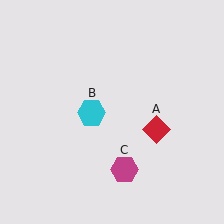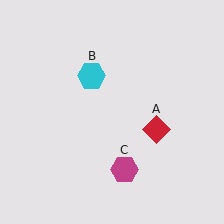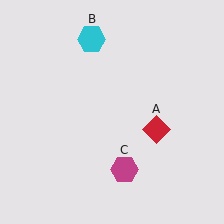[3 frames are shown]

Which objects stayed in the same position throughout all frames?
Red diamond (object A) and magenta hexagon (object C) remained stationary.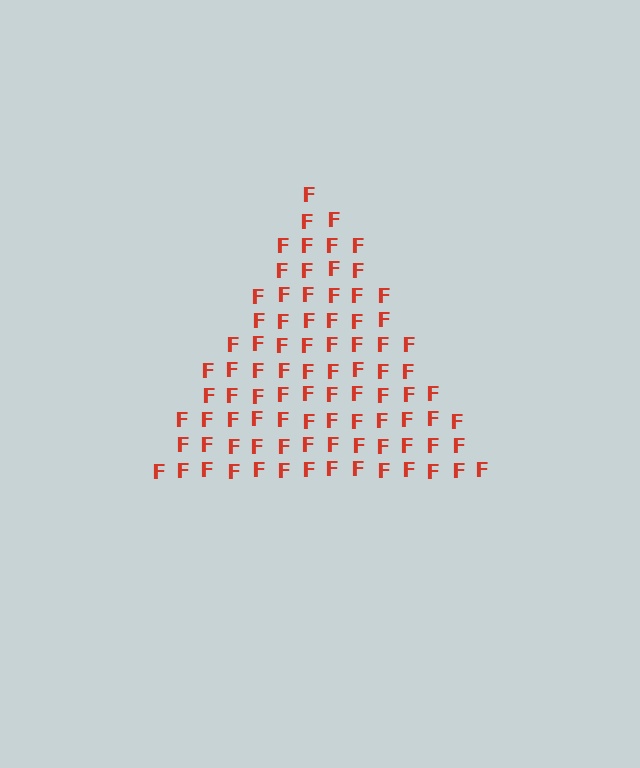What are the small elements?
The small elements are letter F's.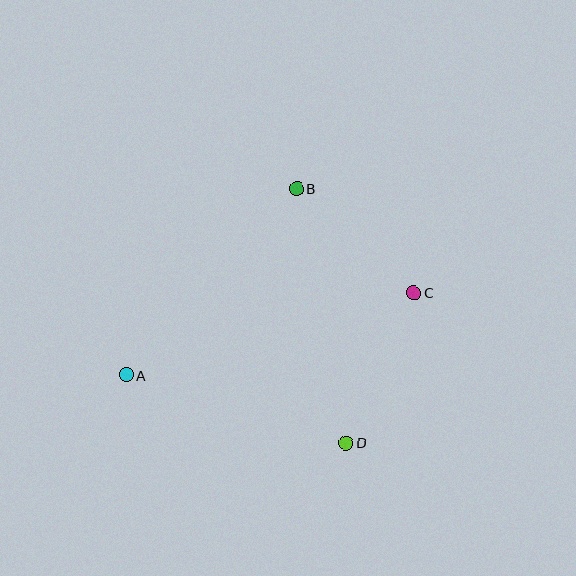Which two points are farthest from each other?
Points A and C are farthest from each other.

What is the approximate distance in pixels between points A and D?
The distance between A and D is approximately 230 pixels.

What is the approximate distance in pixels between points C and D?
The distance between C and D is approximately 165 pixels.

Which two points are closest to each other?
Points B and C are closest to each other.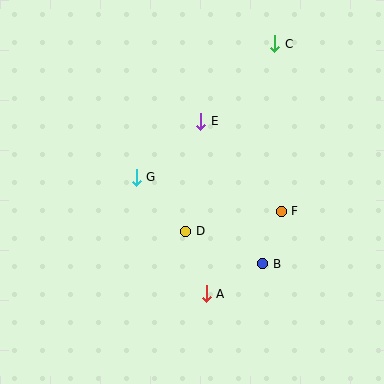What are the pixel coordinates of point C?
Point C is at (275, 44).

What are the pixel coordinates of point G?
Point G is at (136, 177).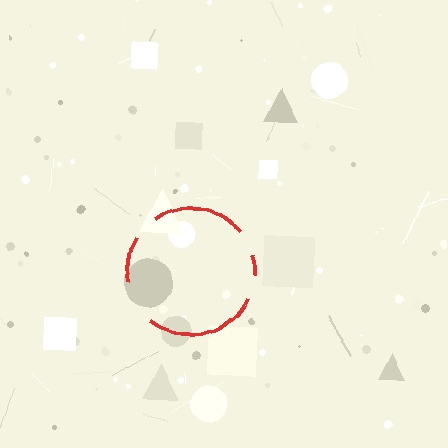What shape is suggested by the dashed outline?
The dashed outline suggests a circle.